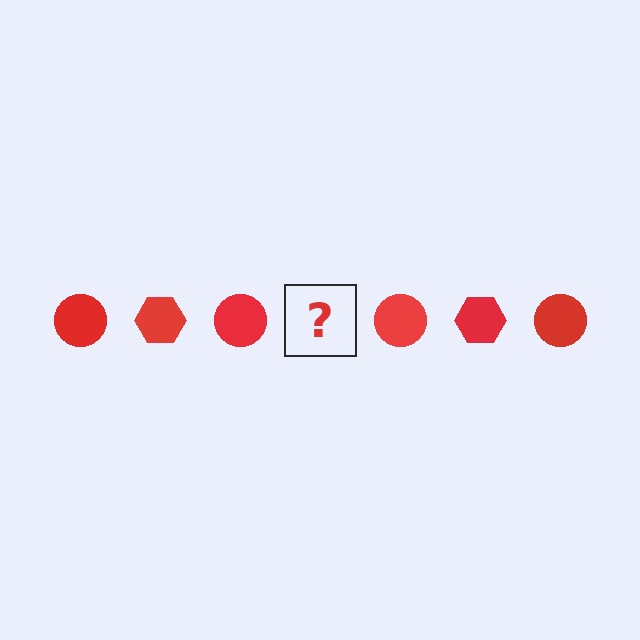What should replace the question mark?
The question mark should be replaced with a red hexagon.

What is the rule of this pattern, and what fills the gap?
The rule is that the pattern cycles through circle, hexagon shapes in red. The gap should be filled with a red hexagon.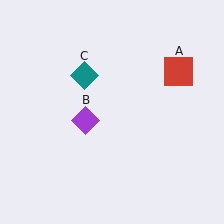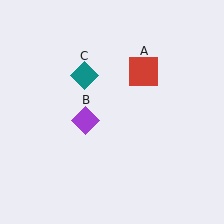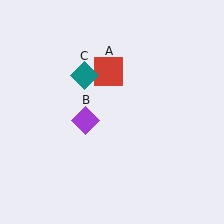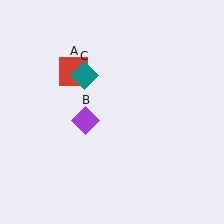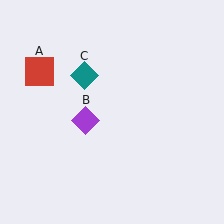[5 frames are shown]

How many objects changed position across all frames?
1 object changed position: red square (object A).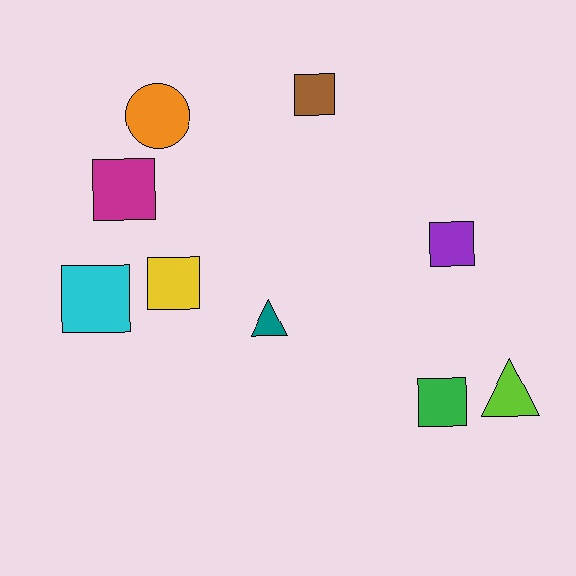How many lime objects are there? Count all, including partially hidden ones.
There is 1 lime object.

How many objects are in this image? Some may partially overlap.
There are 9 objects.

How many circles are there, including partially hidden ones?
There is 1 circle.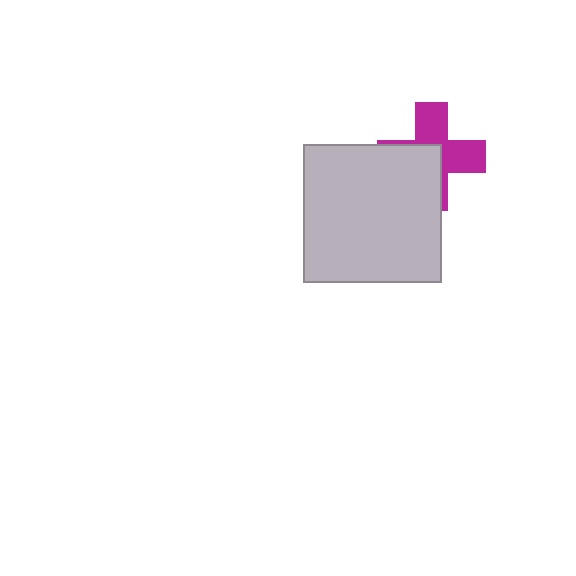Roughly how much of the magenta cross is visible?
About half of it is visible (roughly 52%).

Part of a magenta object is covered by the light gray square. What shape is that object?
It is a cross.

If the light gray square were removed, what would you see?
You would see the complete magenta cross.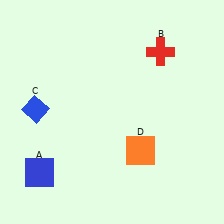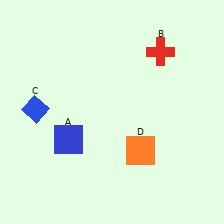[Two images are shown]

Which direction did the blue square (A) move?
The blue square (A) moved up.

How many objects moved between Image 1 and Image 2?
1 object moved between the two images.